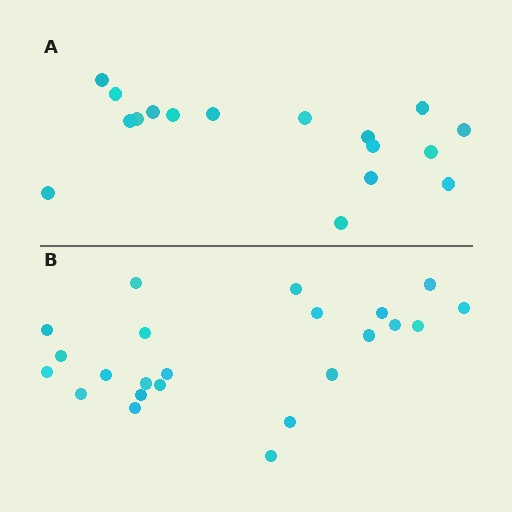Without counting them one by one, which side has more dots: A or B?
Region B (the bottom region) has more dots.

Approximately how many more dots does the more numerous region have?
Region B has about 6 more dots than region A.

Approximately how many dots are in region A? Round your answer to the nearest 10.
About 20 dots. (The exact count is 17, which rounds to 20.)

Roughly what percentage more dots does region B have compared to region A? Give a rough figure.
About 35% more.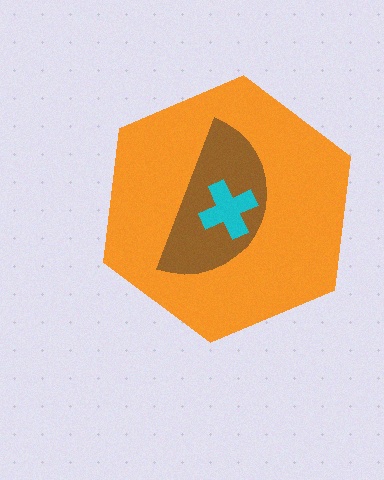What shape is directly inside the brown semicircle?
The cyan cross.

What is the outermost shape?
The orange hexagon.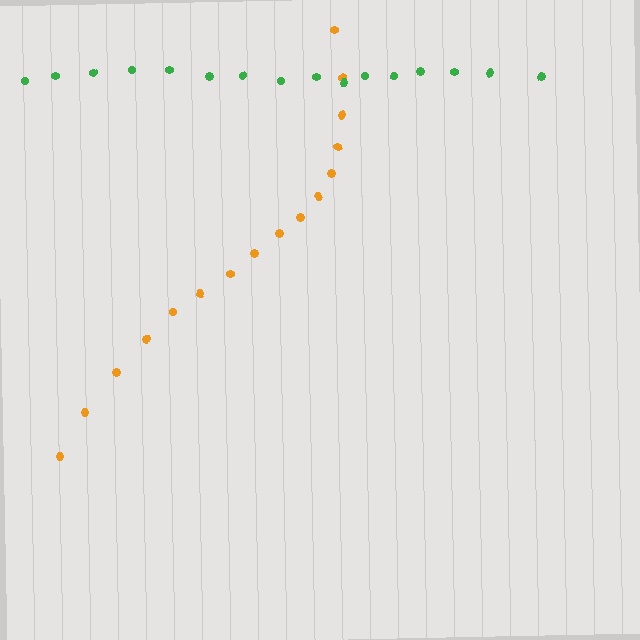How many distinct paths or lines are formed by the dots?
There are 2 distinct paths.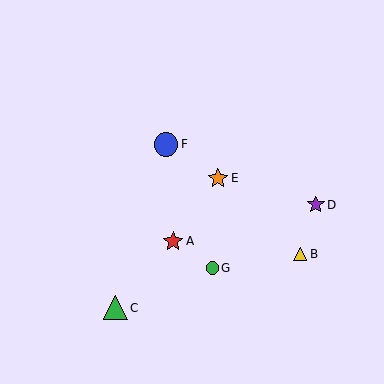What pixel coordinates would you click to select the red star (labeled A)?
Click at (173, 241) to select the red star A.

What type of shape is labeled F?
Shape F is a blue circle.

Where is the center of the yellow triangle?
The center of the yellow triangle is at (300, 254).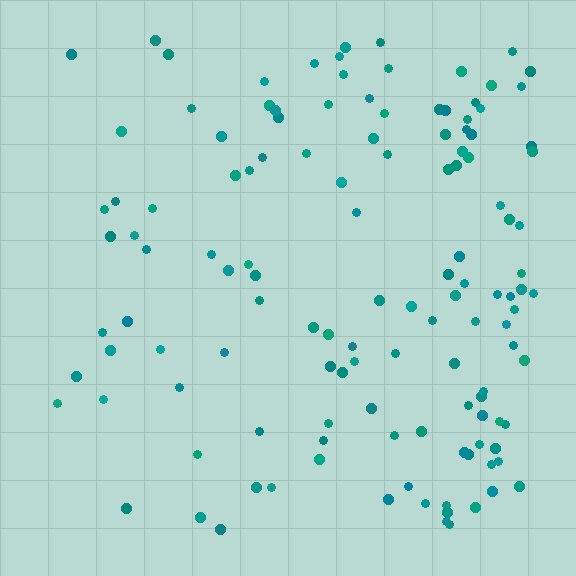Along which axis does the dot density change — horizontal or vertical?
Horizontal.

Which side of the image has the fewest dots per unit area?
The left.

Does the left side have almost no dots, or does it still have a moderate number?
Still a moderate number, just noticeably fewer than the right.